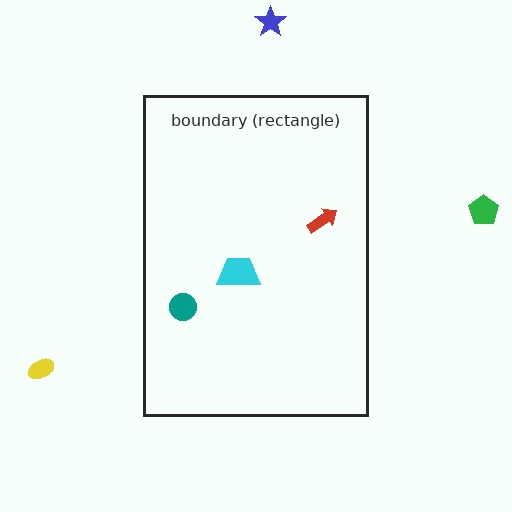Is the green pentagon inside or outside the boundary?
Outside.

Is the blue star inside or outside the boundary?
Outside.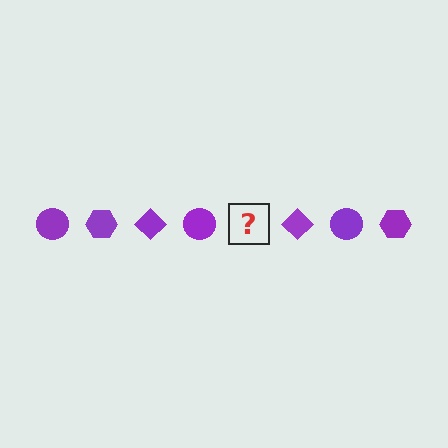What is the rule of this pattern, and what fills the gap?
The rule is that the pattern cycles through circle, hexagon, diamond shapes in purple. The gap should be filled with a purple hexagon.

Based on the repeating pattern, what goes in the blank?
The blank should be a purple hexagon.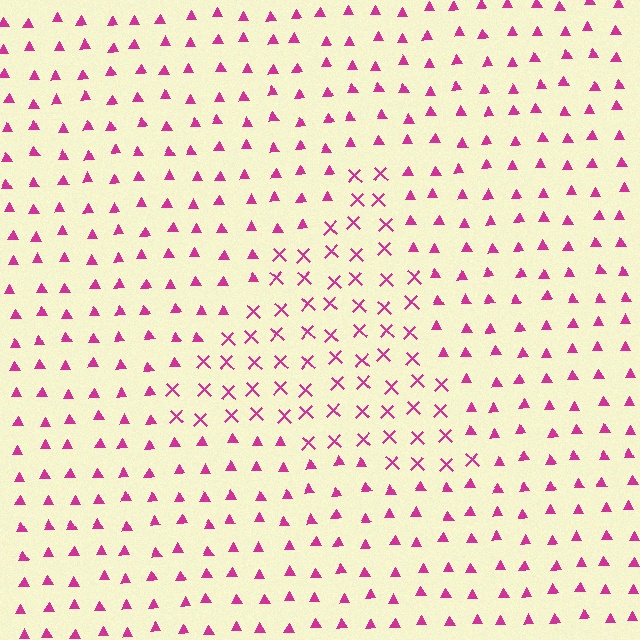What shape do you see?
I see a triangle.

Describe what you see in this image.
The image is filled with small magenta elements arranged in a uniform grid. A triangle-shaped region contains X marks, while the surrounding area contains triangles. The boundary is defined purely by the change in element shape.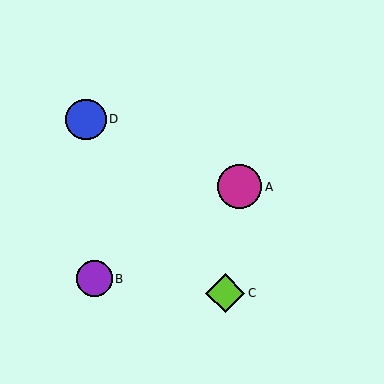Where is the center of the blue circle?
The center of the blue circle is at (86, 119).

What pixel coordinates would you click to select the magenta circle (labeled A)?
Click at (240, 187) to select the magenta circle A.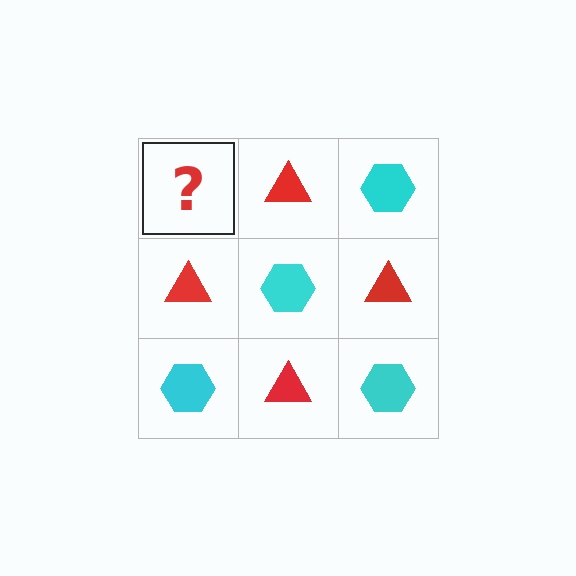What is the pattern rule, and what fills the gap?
The rule is that it alternates cyan hexagon and red triangle in a checkerboard pattern. The gap should be filled with a cyan hexagon.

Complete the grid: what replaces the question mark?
The question mark should be replaced with a cyan hexagon.